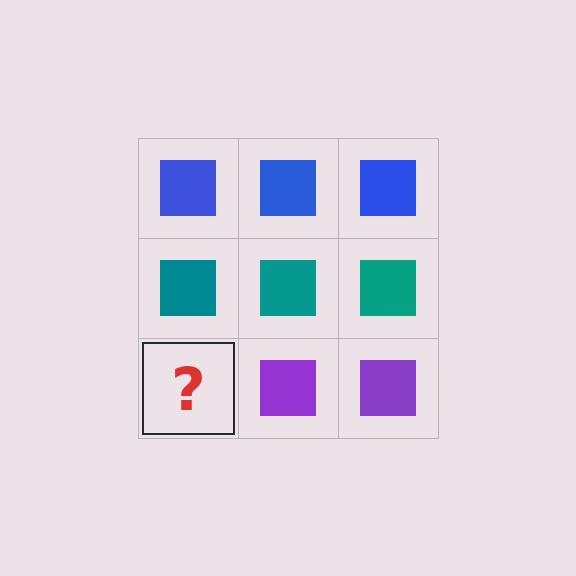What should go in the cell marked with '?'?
The missing cell should contain a purple square.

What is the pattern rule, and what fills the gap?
The rule is that each row has a consistent color. The gap should be filled with a purple square.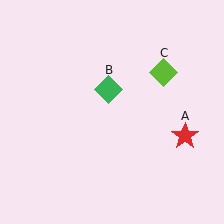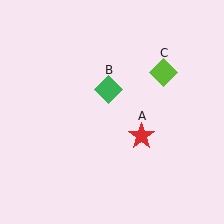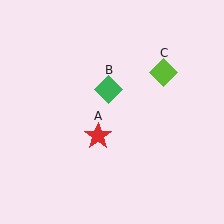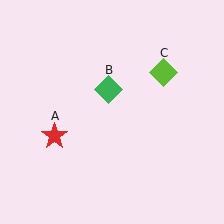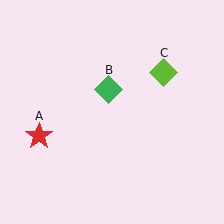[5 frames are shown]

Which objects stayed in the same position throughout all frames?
Green diamond (object B) and lime diamond (object C) remained stationary.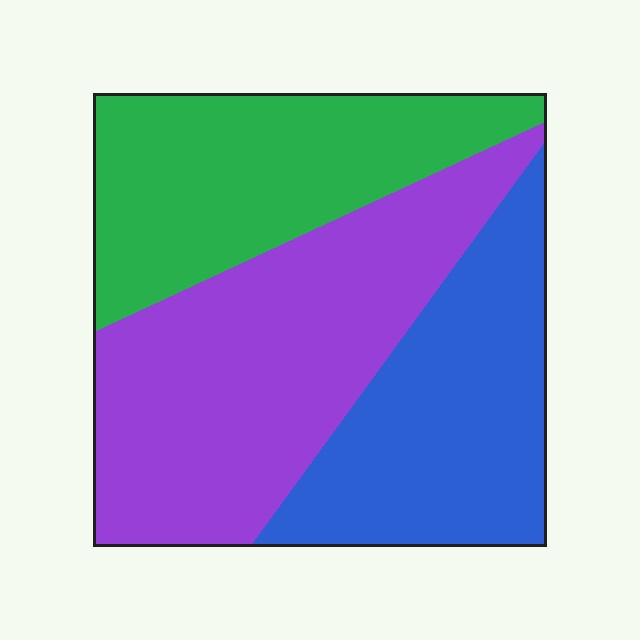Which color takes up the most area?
Purple, at roughly 40%.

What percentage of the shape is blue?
Blue covers roughly 30% of the shape.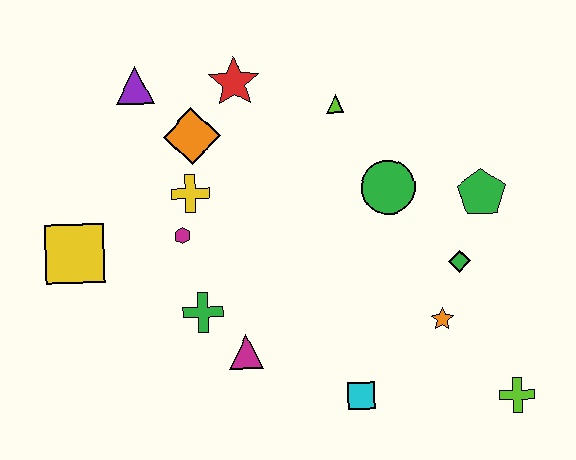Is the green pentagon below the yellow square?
No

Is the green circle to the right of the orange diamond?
Yes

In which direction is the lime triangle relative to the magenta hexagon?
The lime triangle is to the right of the magenta hexagon.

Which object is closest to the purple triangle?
The orange diamond is closest to the purple triangle.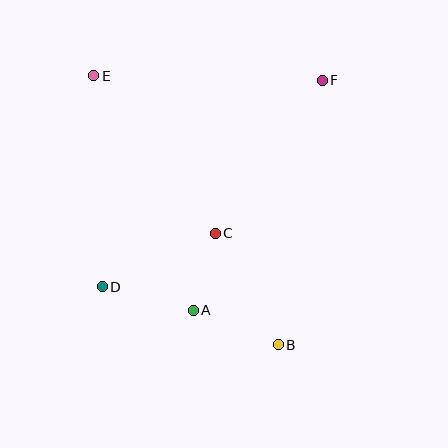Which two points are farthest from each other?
Points B and E are farthest from each other.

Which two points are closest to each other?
Points A and C are closest to each other.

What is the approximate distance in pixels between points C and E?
The distance between C and E is approximately 199 pixels.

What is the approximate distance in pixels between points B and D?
The distance between B and D is approximately 186 pixels.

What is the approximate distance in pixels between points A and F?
The distance between A and F is approximately 264 pixels.